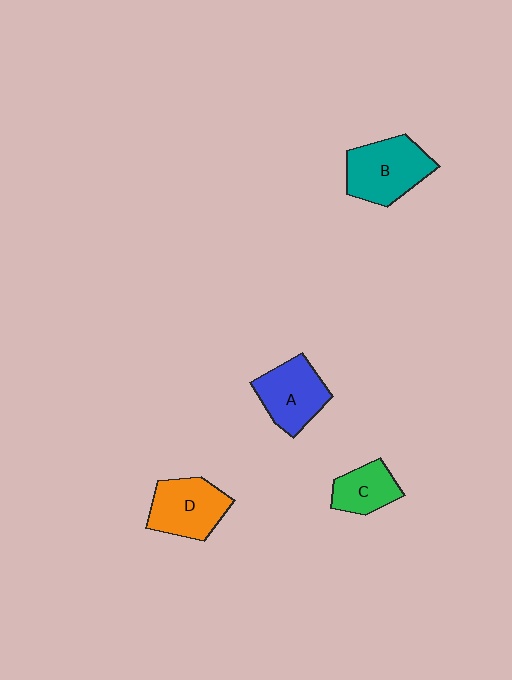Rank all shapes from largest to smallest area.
From largest to smallest: B (teal), D (orange), A (blue), C (green).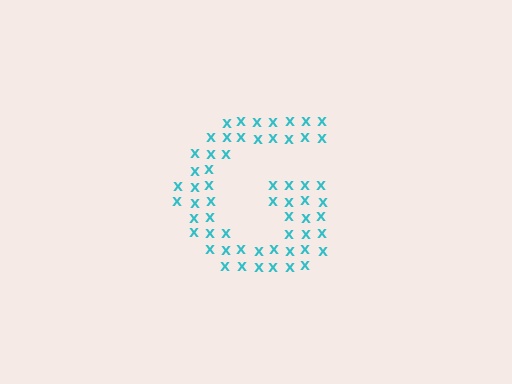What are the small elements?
The small elements are letter X's.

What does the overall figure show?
The overall figure shows the letter G.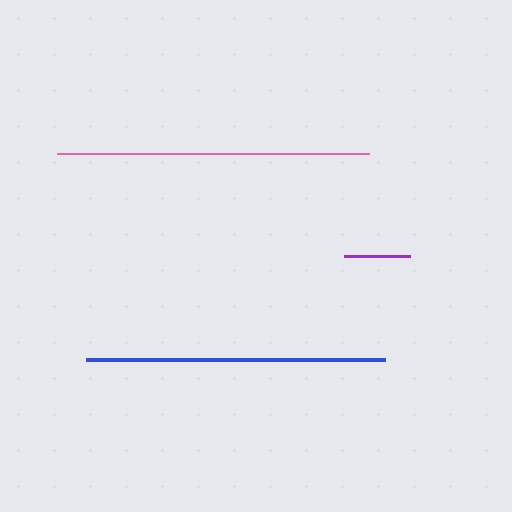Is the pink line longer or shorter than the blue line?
The pink line is longer than the blue line.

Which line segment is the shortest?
The purple line is the shortest at approximately 67 pixels.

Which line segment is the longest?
The pink line is the longest at approximately 312 pixels.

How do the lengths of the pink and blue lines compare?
The pink and blue lines are approximately the same length.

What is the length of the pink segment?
The pink segment is approximately 312 pixels long.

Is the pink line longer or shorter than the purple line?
The pink line is longer than the purple line.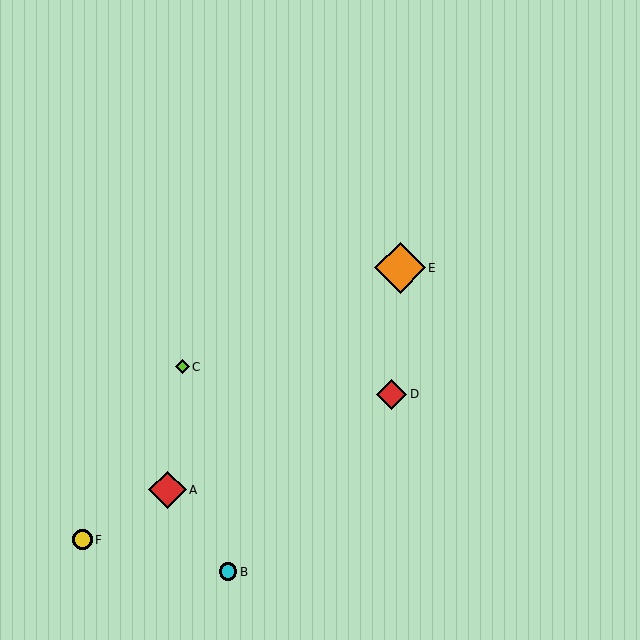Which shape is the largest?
The orange diamond (labeled E) is the largest.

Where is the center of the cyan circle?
The center of the cyan circle is at (228, 572).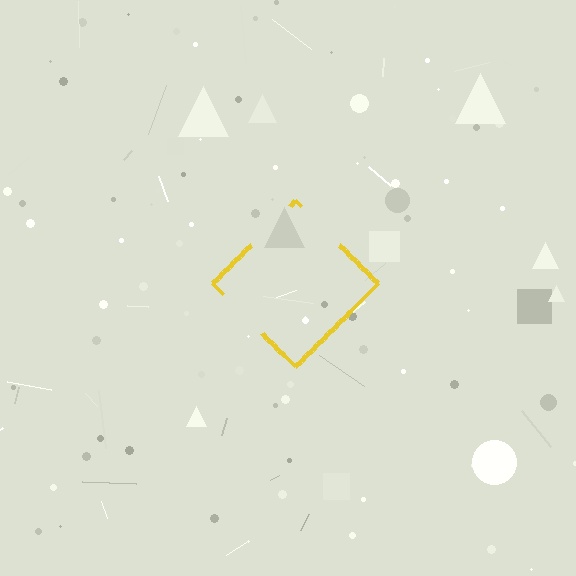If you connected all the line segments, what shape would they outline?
They would outline a diamond.